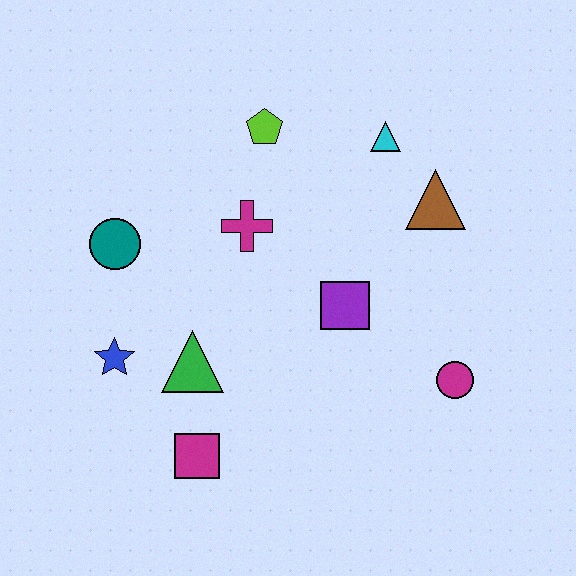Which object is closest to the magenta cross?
The lime pentagon is closest to the magenta cross.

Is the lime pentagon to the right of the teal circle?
Yes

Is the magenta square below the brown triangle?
Yes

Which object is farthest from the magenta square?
The cyan triangle is farthest from the magenta square.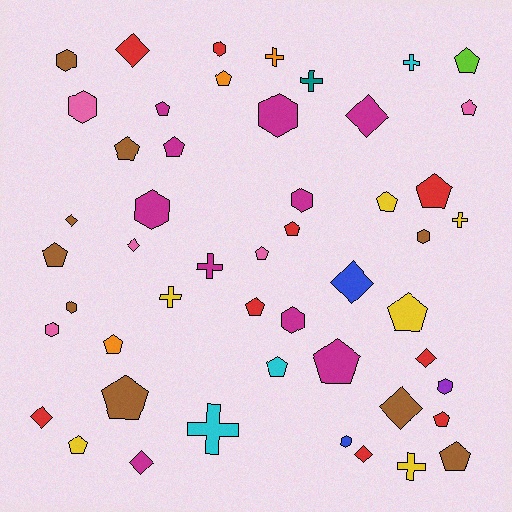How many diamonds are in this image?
There are 10 diamonds.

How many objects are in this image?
There are 50 objects.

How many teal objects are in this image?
There is 1 teal object.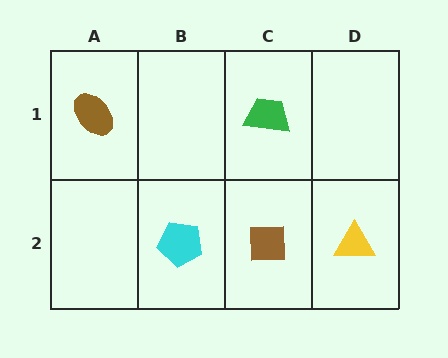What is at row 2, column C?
A brown square.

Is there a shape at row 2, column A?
No, that cell is empty.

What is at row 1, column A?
A brown ellipse.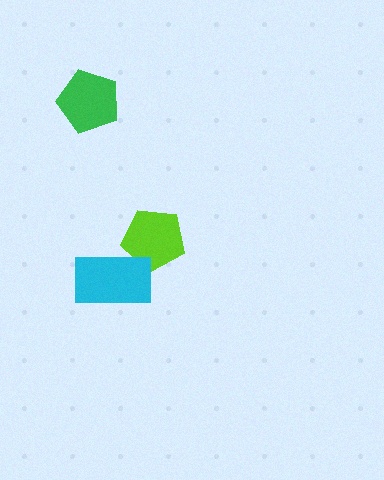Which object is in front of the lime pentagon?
The cyan rectangle is in front of the lime pentagon.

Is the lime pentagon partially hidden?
Yes, it is partially covered by another shape.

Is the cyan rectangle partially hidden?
No, no other shape covers it.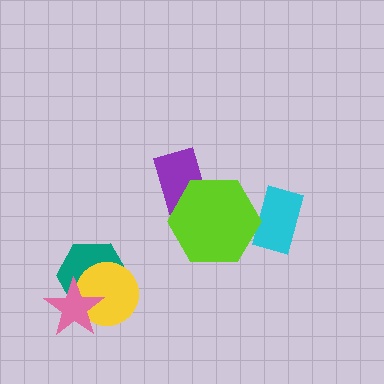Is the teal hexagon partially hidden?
Yes, it is partially covered by another shape.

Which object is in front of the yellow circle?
The pink star is in front of the yellow circle.